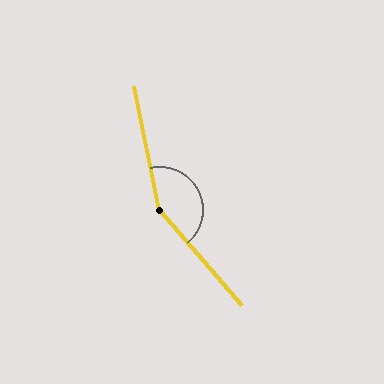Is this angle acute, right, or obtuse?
It is obtuse.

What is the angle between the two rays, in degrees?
Approximately 151 degrees.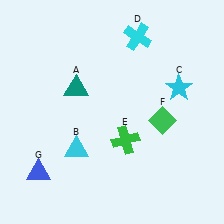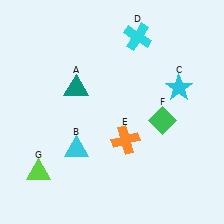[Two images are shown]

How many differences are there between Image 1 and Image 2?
There are 2 differences between the two images.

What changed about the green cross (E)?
In Image 1, E is green. In Image 2, it changed to orange.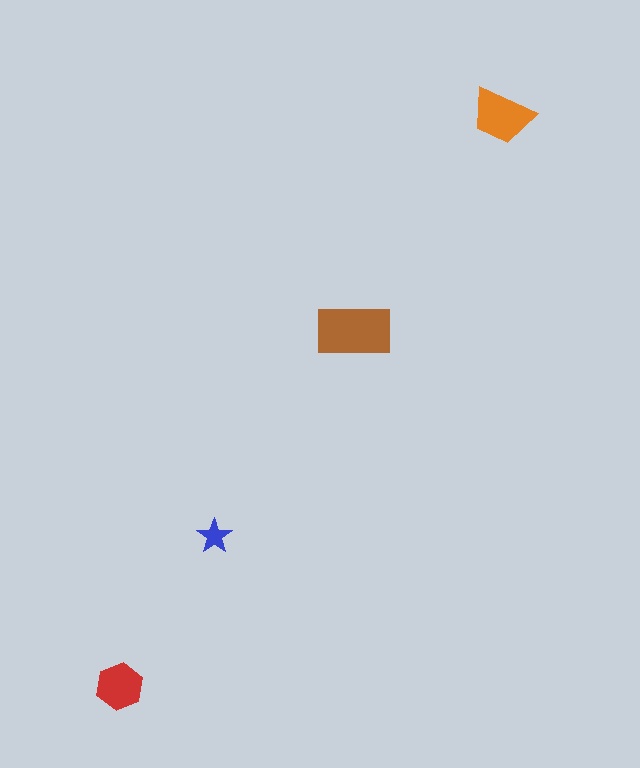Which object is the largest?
The brown rectangle.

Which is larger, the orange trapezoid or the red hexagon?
The orange trapezoid.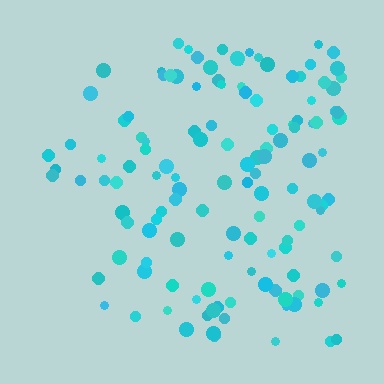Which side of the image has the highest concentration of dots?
The right.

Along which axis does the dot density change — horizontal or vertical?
Horizontal.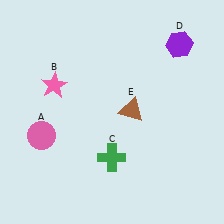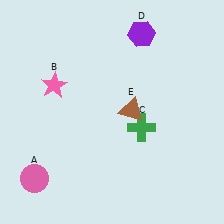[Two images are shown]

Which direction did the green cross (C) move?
The green cross (C) moved right.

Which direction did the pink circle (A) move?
The pink circle (A) moved down.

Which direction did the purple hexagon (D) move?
The purple hexagon (D) moved left.